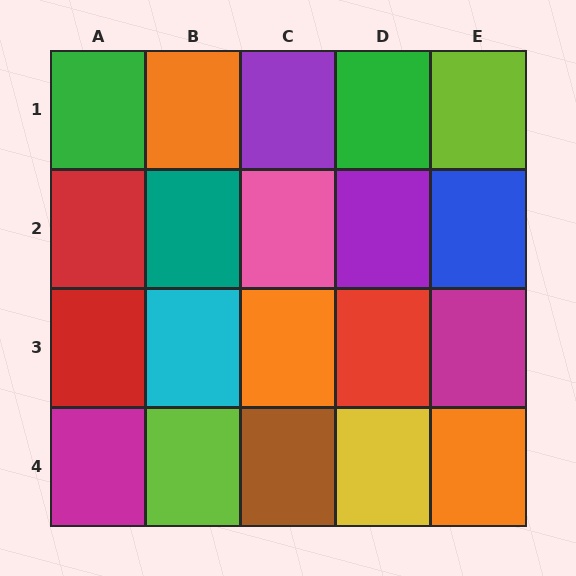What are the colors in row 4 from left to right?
Magenta, lime, brown, yellow, orange.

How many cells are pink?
1 cell is pink.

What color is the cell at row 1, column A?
Green.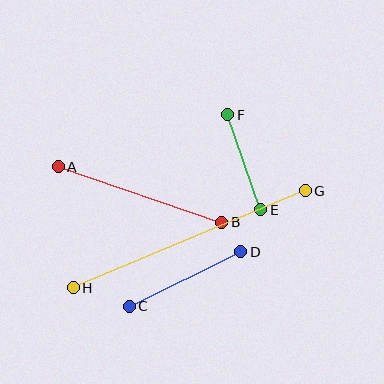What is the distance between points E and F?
The distance is approximately 100 pixels.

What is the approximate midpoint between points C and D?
The midpoint is at approximately (185, 279) pixels.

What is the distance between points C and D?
The distance is approximately 124 pixels.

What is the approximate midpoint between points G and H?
The midpoint is at approximately (189, 239) pixels.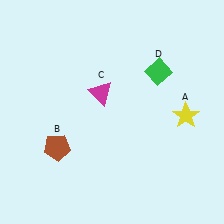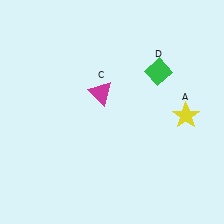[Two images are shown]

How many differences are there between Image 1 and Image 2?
There is 1 difference between the two images.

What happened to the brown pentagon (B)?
The brown pentagon (B) was removed in Image 2. It was in the bottom-left area of Image 1.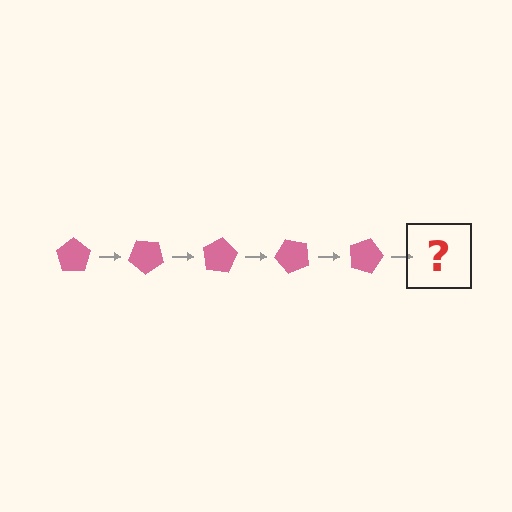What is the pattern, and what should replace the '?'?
The pattern is that the pentagon rotates 40 degrees each step. The '?' should be a pink pentagon rotated 200 degrees.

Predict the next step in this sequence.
The next step is a pink pentagon rotated 200 degrees.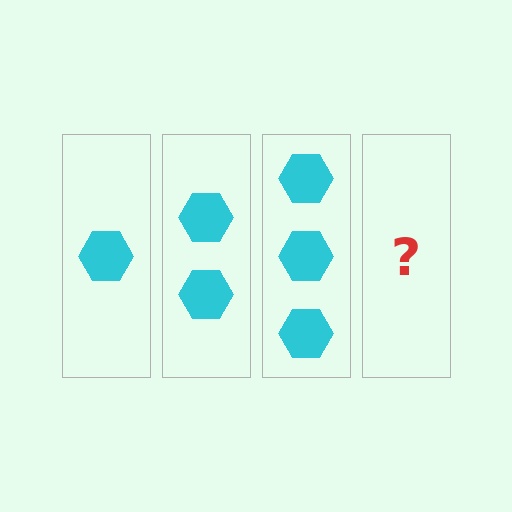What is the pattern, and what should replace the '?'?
The pattern is that each step adds one more hexagon. The '?' should be 4 hexagons.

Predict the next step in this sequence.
The next step is 4 hexagons.